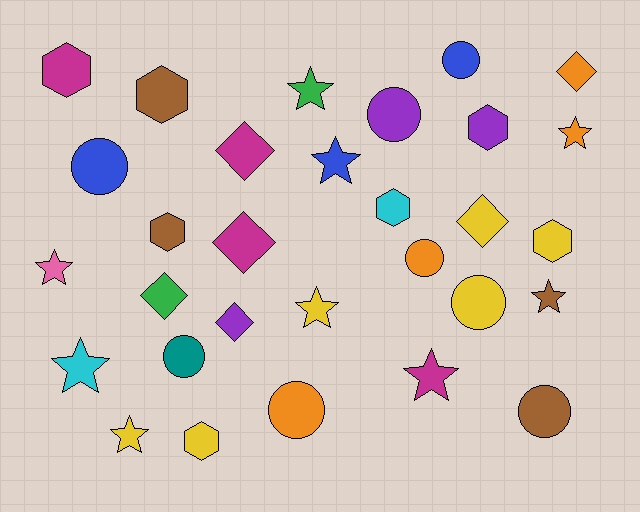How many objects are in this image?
There are 30 objects.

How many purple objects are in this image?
There are 3 purple objects.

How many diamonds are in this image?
There are 6 diamonds.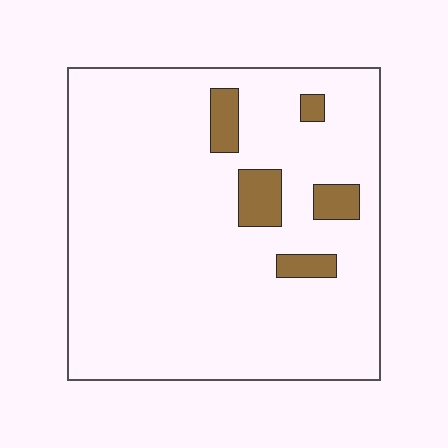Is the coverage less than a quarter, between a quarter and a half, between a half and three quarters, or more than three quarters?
Less than a quarter.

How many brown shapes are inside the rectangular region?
5.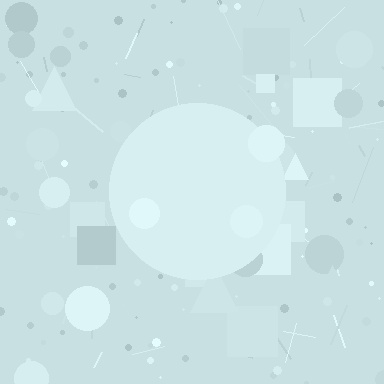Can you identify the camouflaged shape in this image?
The camouflaged shape is a circle.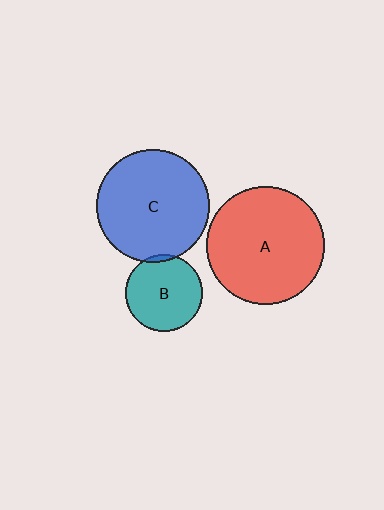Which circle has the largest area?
Circle A (red).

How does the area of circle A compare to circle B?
Approximately 2.3 times.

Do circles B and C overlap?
Yes.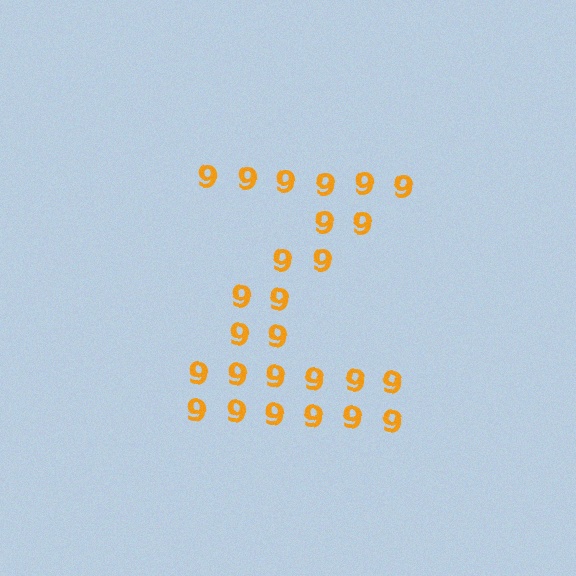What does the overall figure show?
The overall figure shows the letter Z.